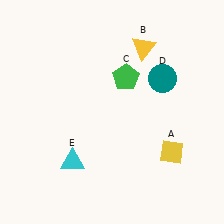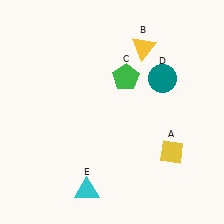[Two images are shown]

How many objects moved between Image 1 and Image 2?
1 object moved between the two images.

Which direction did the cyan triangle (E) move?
The cyan triangle (E) moved down.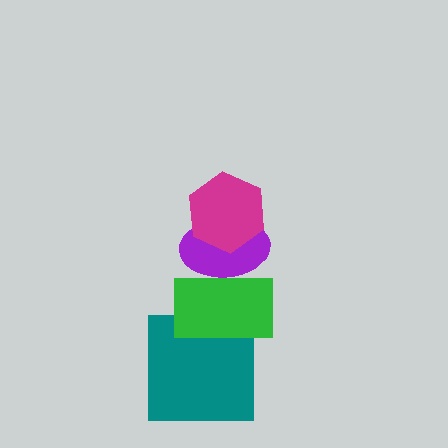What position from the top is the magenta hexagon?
The magenta hexagon is 1st from the top.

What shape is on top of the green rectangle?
The purple ellipse is on top of the green rectangle.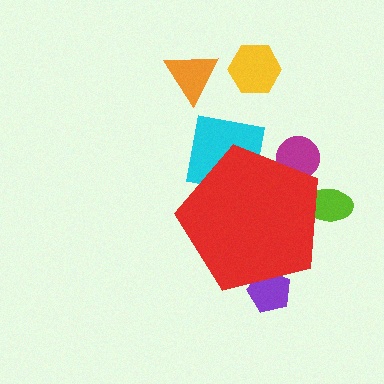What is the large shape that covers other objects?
A red pentagon.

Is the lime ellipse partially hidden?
Yes, the lime ellipse is partially hidden behind the red pentagon.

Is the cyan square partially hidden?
Yes, the cyan square is partially hidden behind the red pentagon.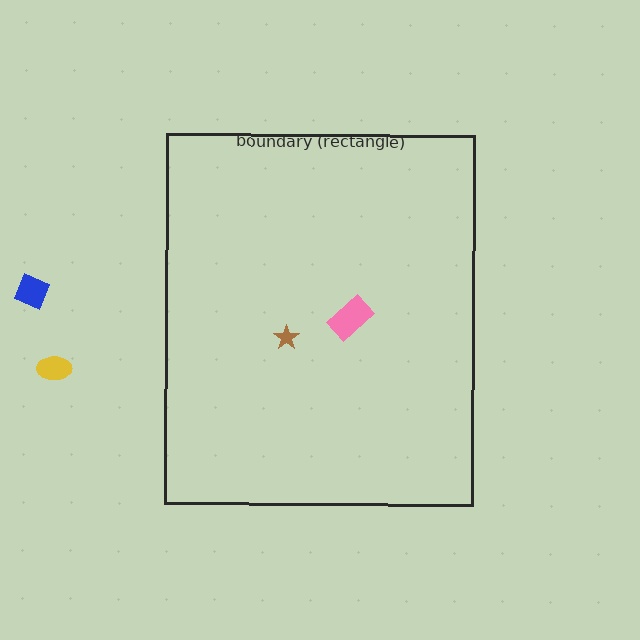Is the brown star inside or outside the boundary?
Inside.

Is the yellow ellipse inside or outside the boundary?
Outside.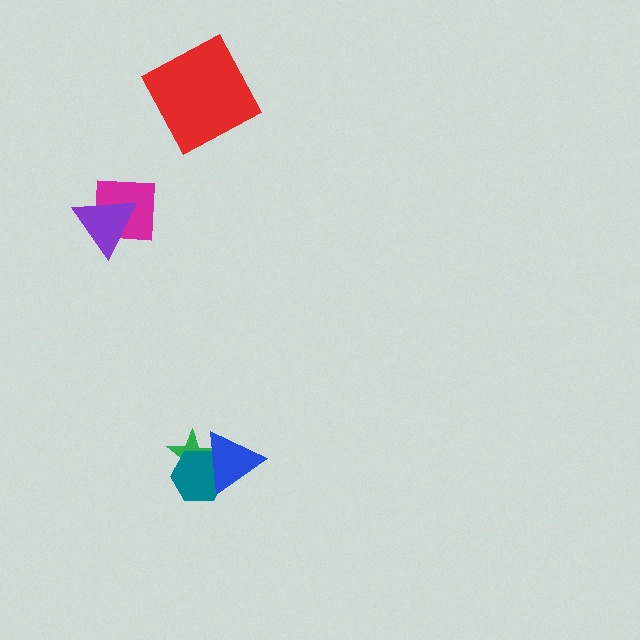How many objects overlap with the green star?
2 objects overlap with the green star.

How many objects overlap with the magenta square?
1 object overlaps with the magenta square.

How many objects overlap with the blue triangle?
2 objects overlap with the blue triangle.